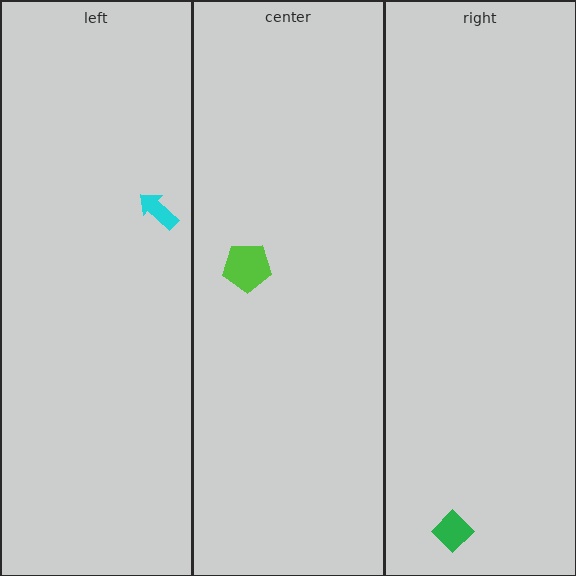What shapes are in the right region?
The green diamond.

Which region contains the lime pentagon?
The center region.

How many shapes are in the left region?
1.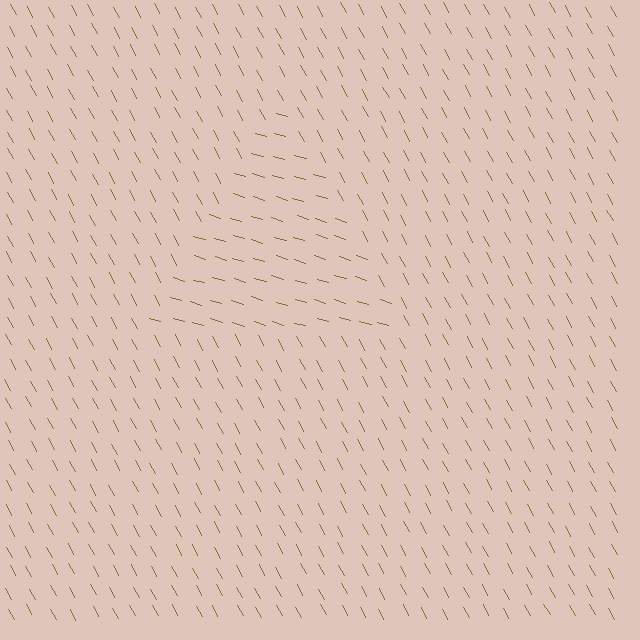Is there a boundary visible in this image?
Yes, there is a texture boundary formed by a change in line orientation.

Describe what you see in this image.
The image is filled with small brown line segments. A triangle region in the image has lines oriented differently from the surrounding lines, creating a visible texture boundary.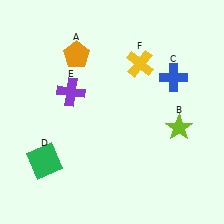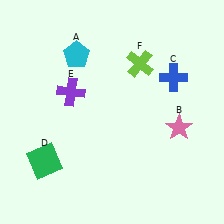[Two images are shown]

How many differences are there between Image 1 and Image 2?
There are 3 differences between the two images.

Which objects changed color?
A changed from orange to cyan. B changed from lime to pink. F changed from yellow to lime.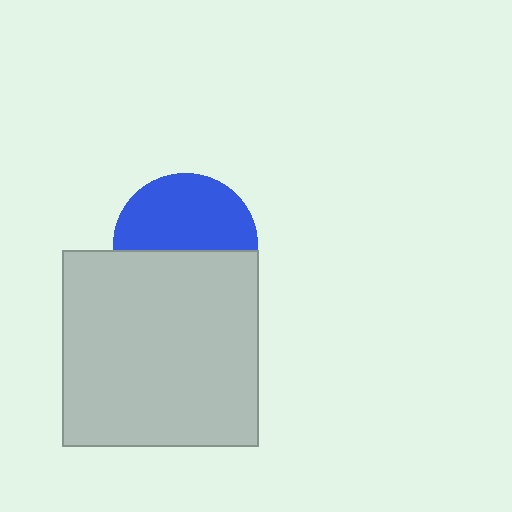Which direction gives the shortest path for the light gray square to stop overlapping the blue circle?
Moving down gives the shortest separation.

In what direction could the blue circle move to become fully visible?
The blue circle could move up. That would shift it out from behind the light gray square entirely.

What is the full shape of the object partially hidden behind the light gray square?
The partially hidden object is a blue circle.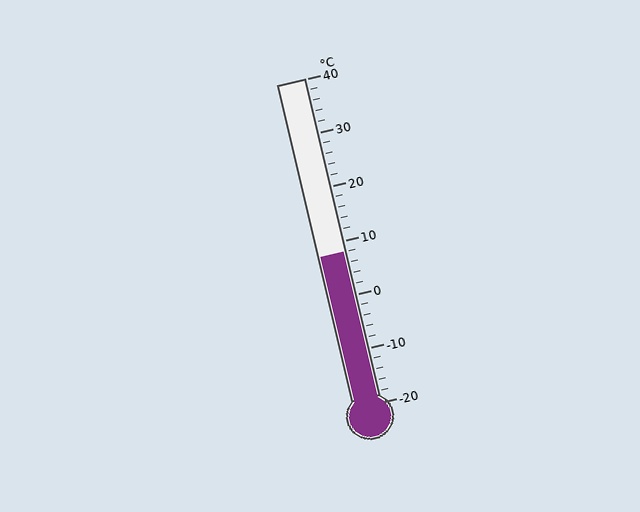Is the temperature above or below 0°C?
The temperature is above 0°C.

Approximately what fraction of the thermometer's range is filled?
The thermometer is filled to approximately 45% of its range.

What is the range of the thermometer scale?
The thermometer scale ranges from -20°C to 40°C.